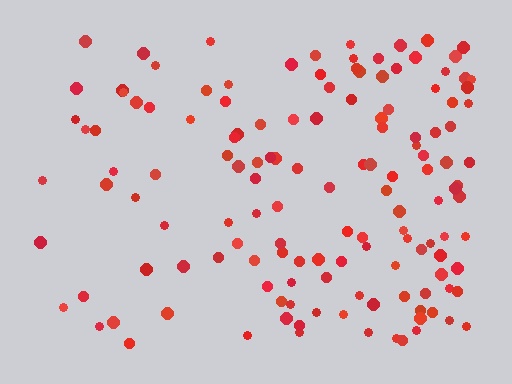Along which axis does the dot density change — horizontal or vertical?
Horizontal.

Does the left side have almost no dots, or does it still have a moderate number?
Still a moderate number, just noticeably fewer than the right.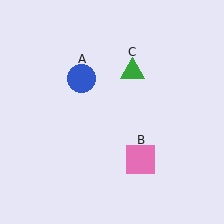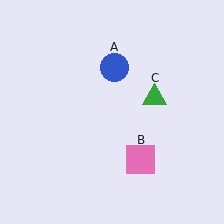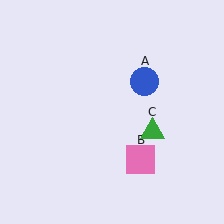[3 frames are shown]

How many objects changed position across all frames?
2 objects changed position: blue circle (object A), green triangle (object C).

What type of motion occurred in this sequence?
The blue circle (object A), green triangle (object C) rotated clockwise around the center of the scene.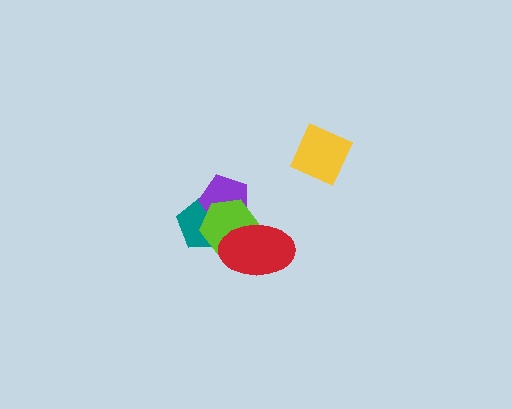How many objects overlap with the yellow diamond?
0 objects overlap with the yellow diamond.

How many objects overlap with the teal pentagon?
3 objects overlap with the teal pentagon.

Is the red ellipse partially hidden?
No, no other shape covers it.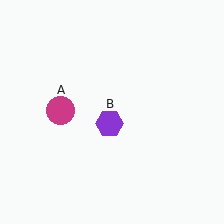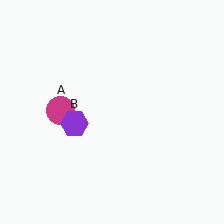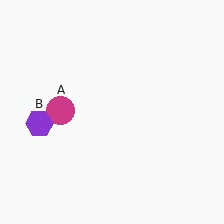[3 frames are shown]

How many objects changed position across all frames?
1 object changed position: purple hexagon (object B).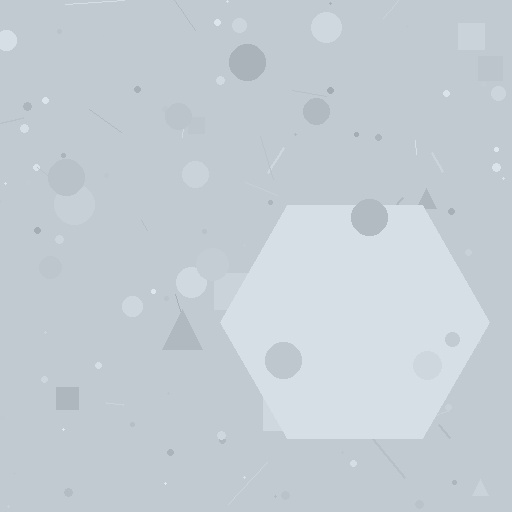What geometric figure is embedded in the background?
A hexagon is embedded in the background.